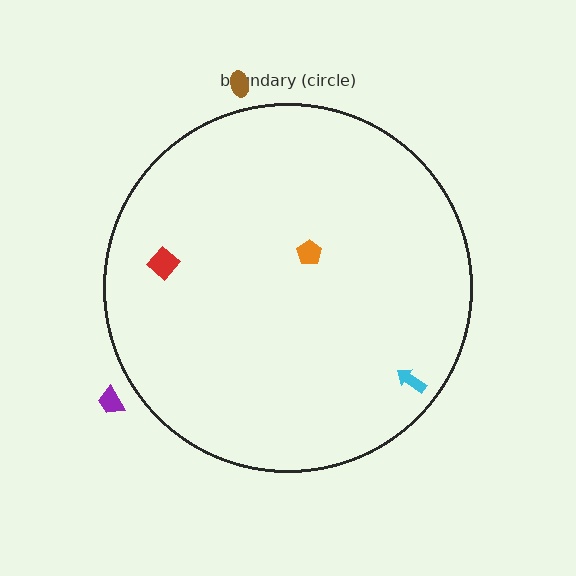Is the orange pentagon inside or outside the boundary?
Inside.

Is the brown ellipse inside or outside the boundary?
Outside.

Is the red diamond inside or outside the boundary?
Inside.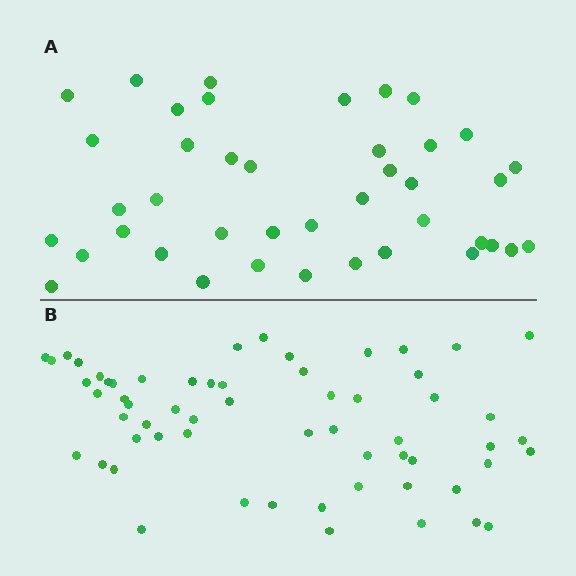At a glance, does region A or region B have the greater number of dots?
Region B (the bottom region) has more dots.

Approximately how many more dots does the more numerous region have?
Region B has approximately 20 more dots than region A.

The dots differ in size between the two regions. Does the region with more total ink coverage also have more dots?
No. Region A has more total ink coverage because its dots are larger, but region B actually contains more individual dots. Total area can be misleading — the number of items is what matters here.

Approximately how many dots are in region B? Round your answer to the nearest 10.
About 60 dots.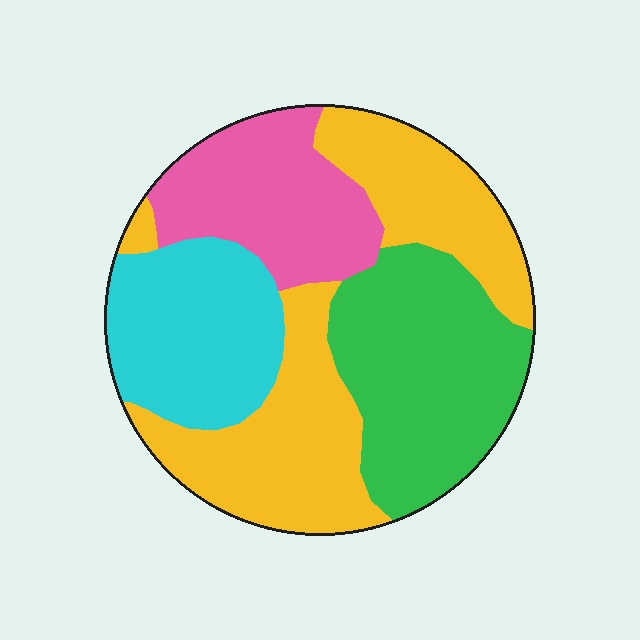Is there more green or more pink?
Green.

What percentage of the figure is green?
Green takes up about one quarter (1/4) of the figure.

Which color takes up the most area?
Yellow, at roughly 35%.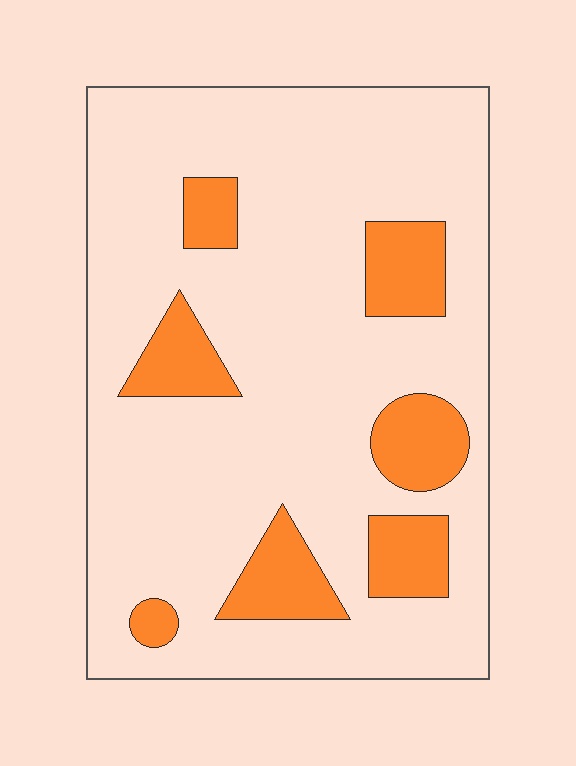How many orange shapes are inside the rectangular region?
7.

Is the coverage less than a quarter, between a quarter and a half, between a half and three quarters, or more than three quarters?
Less than a quarter.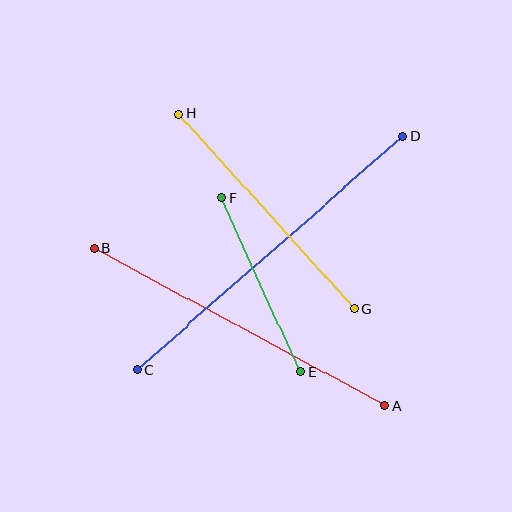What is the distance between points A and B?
The distance is approximately 330 pixels.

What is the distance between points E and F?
The distance is approximately 191 pixels.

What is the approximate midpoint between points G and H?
The midpoint is at approximately (267, 211) pixels.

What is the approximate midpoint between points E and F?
The midpoint is at approximately (261, 285) pixels.